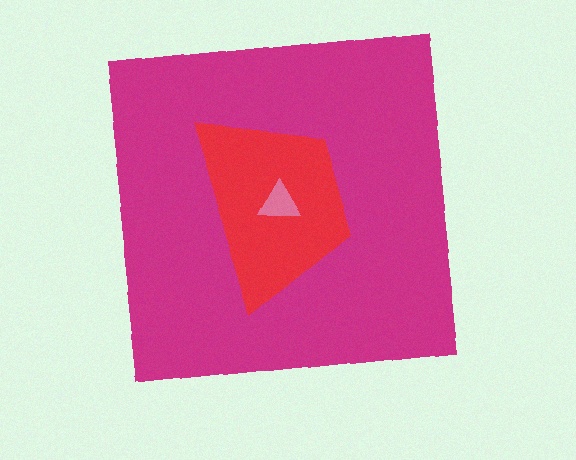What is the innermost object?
The pink triangle.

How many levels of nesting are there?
3.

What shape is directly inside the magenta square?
The red trapezoid.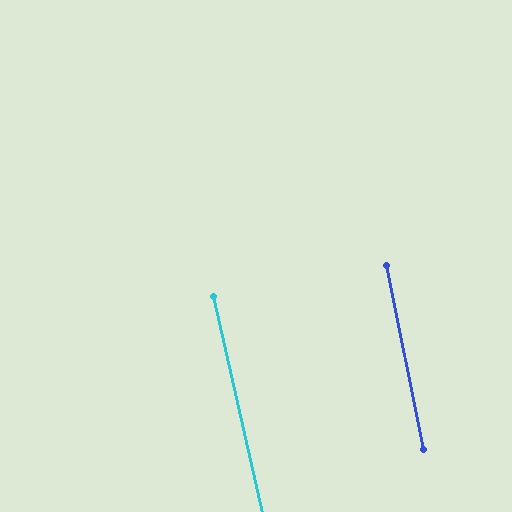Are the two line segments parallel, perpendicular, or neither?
Parallel — their directions differ by only 1.3°.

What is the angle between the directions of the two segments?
Approximately 1 degree.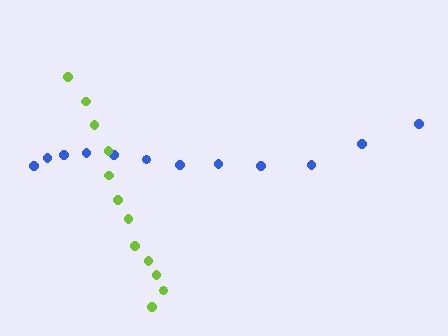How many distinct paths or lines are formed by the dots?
There are 2 distinct paths.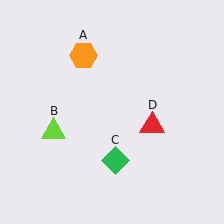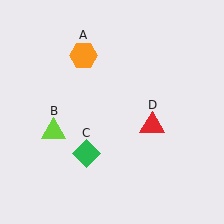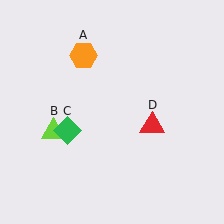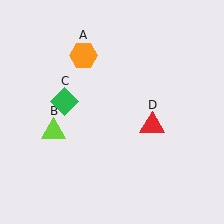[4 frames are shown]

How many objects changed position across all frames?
1 object changed position: green diamond (object C).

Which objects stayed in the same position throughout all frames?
Orange hexagon (object A) and lime triangle (object B) and red triangle (object D) remained stationary.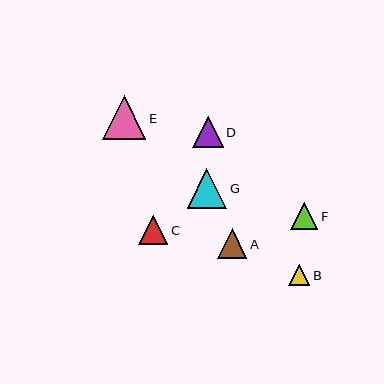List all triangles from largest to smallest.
From largest to smallest: E, G, D, A, C, F, B.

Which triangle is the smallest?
Triangle B is the smallest with a size of approximately 21 pixels.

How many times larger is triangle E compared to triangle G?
Triangle E is approximately 1.1 times the size of triangle G.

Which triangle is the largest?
Triangle E is the largest with a size of approximately 44 pixels.